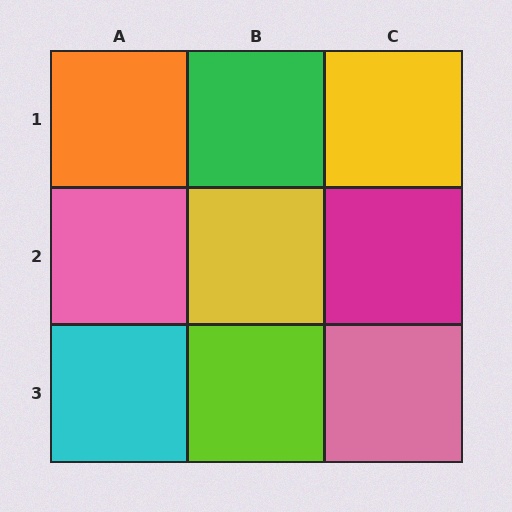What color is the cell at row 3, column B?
Lime.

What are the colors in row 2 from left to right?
Pink, yellow, magenta.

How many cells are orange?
1 cell is orange.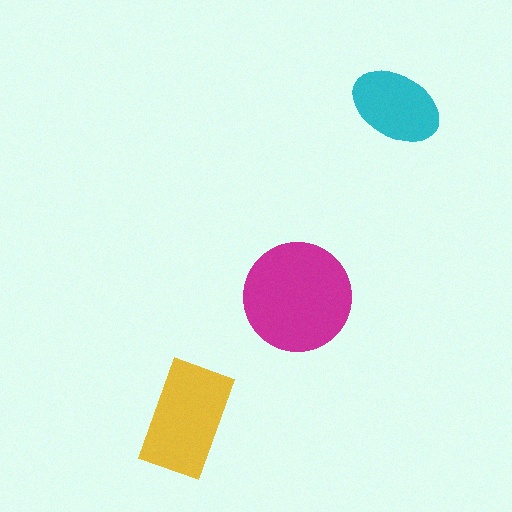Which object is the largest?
The magenta circle.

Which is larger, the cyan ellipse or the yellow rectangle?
The yellow rectangle.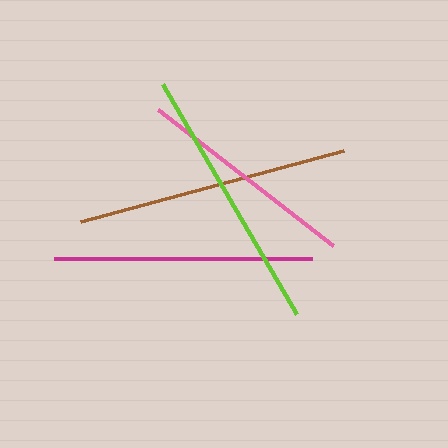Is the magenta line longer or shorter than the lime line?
The lime line is longer than the magenta line.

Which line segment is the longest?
The brown line is the longest at approximately 272 pixels.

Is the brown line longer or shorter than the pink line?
The brown line is longer than the pink line.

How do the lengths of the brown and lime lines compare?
The brown and lime lines are approximately the same length.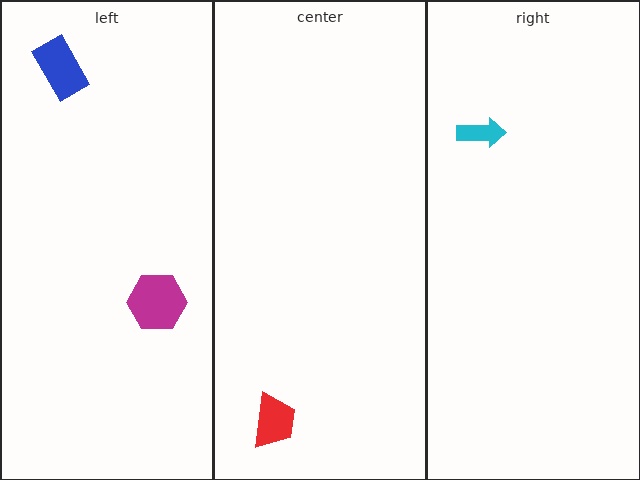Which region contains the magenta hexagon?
The left region.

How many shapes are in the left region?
2.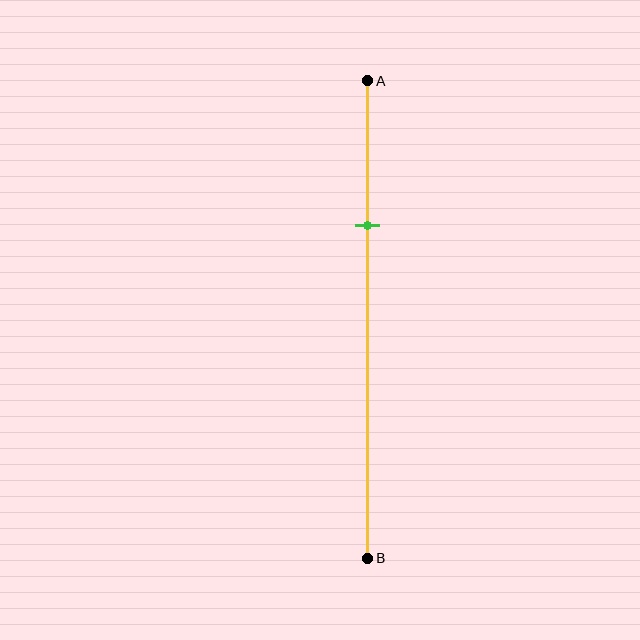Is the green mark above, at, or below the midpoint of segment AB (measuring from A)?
The green mark is above the midpoint of segment AB.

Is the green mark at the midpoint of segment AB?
No, the mark is at about 30% from A, not at the 50% midpoint.